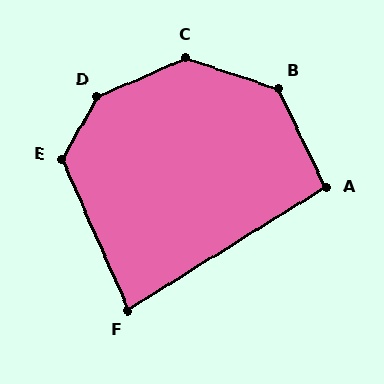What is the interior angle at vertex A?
Approximately 96 degrees (obtuse).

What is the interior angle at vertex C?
Approximately 138 degrees (obtuse).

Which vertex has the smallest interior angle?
F, at approximately 82 degrees.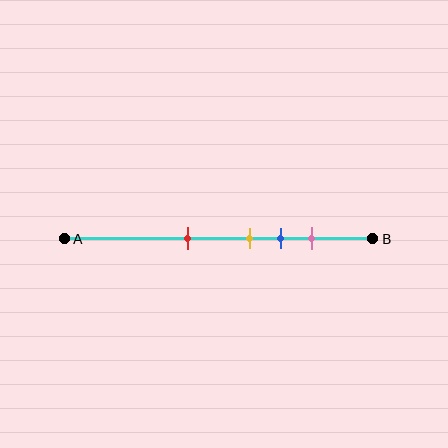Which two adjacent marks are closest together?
The yellow and blue marks are the closest adjacent pair.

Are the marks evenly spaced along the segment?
No, the marks are not evenly spaced.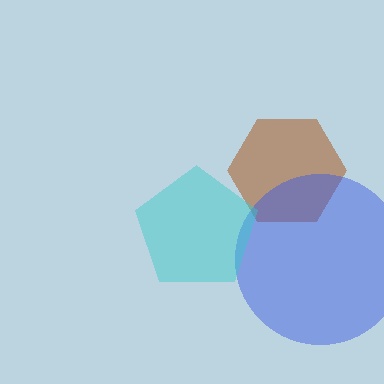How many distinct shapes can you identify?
There are 3 distinct shapes: a brown hexagon, a blue circle, a cyan pentagon.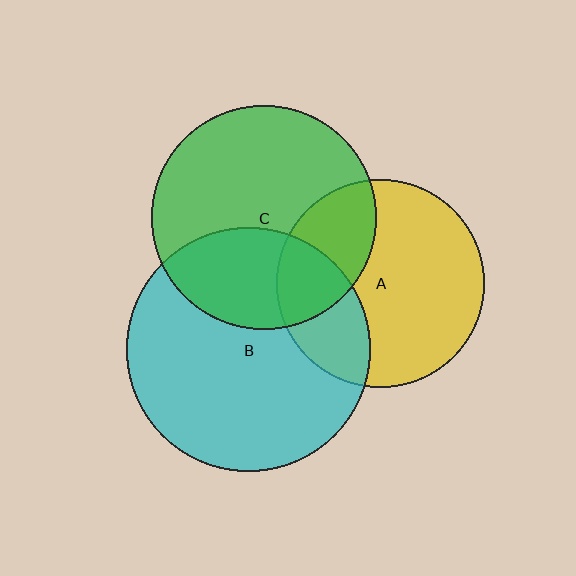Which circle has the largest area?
Circle B (cyan).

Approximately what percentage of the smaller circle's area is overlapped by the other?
Approximately 30%.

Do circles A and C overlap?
Yes.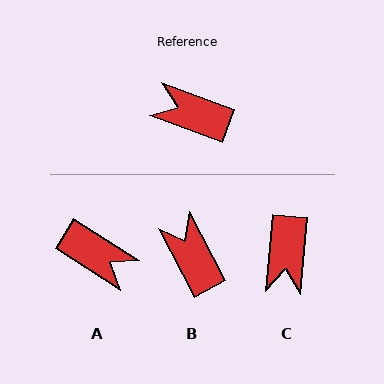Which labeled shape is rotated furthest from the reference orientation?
A, about 167 degrees away.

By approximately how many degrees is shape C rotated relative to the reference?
Approximately 105 degrees counter-clockwise.